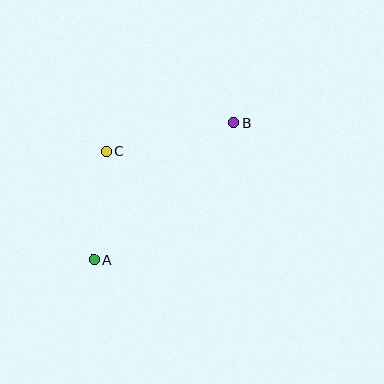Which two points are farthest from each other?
Points A and B are farthest from each other.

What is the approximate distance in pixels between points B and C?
The distance between B and C is approximately 131 pixels.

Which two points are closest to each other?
Points A and C are closest to each other.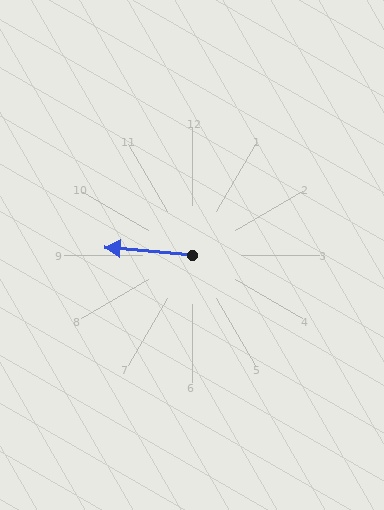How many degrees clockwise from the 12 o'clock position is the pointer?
Approximately 275 degrees.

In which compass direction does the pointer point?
West.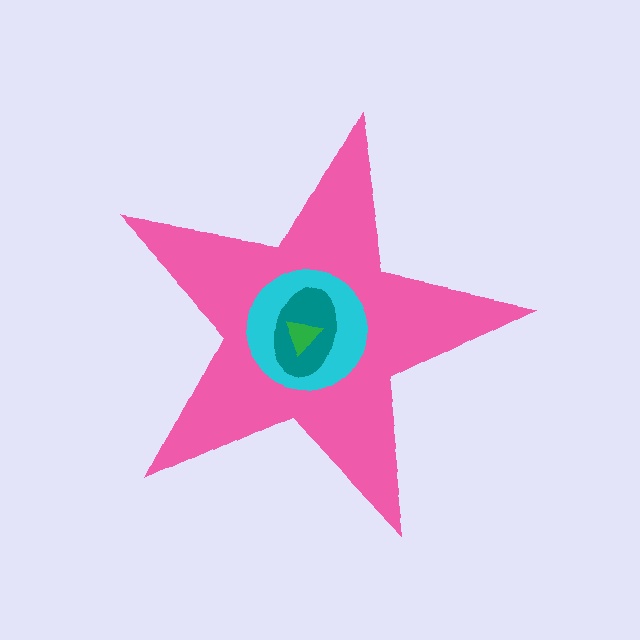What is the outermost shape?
The pink star.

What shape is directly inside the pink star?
The cyan circle.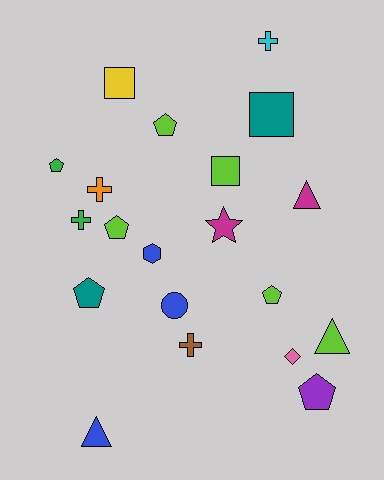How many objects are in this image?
There are 20 objects.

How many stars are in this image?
There is 1 star.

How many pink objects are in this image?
There is 1 pink object.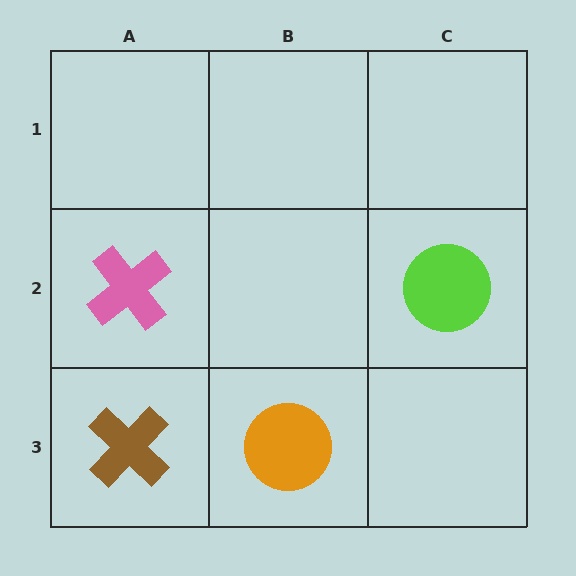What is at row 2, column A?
A pink cross.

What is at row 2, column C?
A lime circle.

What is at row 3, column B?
An orange circle.